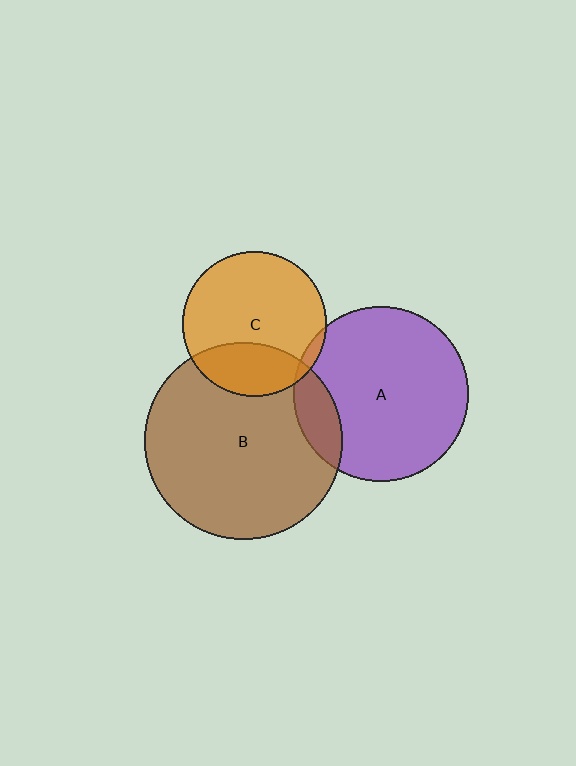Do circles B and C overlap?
Yes.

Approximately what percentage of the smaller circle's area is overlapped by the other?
Approximately 30%.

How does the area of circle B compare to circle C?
Approximately 1.9 times.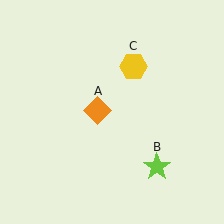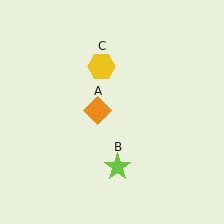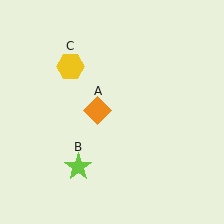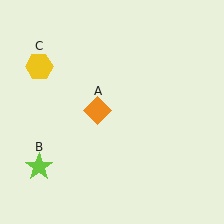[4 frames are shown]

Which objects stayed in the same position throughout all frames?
Orange diamond (object A) remained stationary.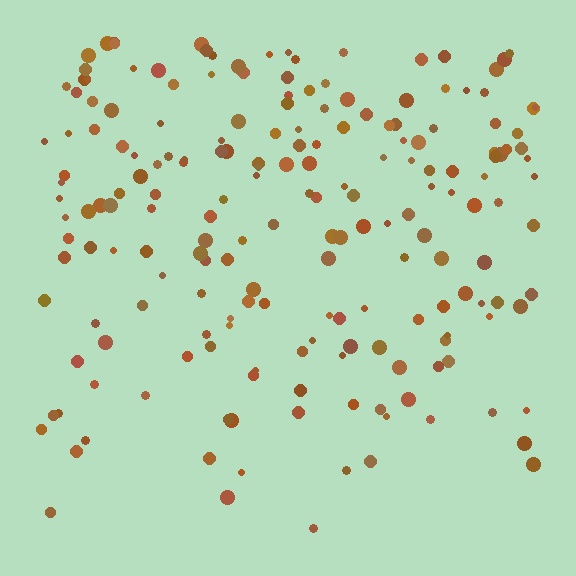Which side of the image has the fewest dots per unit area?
The bottom.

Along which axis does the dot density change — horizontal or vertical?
Vertical.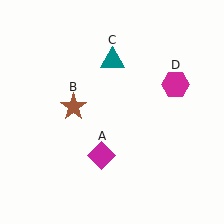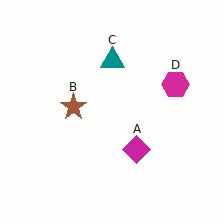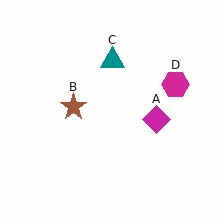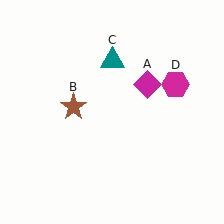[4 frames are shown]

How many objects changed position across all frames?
1 object changed position: magenta diamond (object A).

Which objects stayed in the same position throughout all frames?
Brown star (object B) and teal triangle (object C) and magenta hexagon (object D) remained stationary.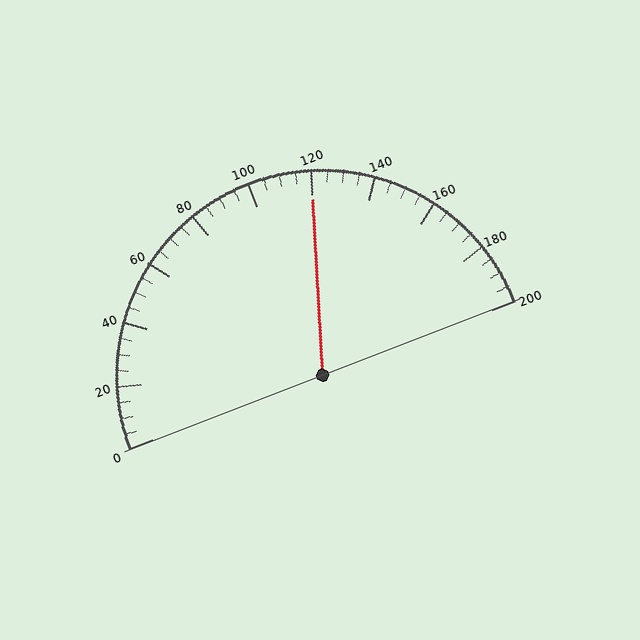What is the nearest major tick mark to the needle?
The nearest major tick mark is 120.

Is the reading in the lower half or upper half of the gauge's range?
The reading is in the upper half of the range (0 to 200).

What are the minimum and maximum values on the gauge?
The gauge ranges from 0 to 200.